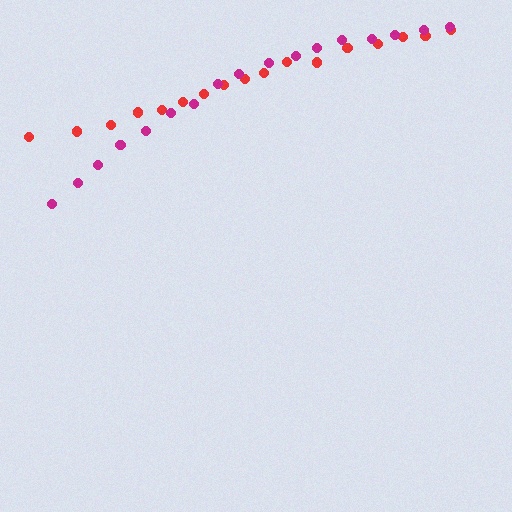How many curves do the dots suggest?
There are 2 distinct paths.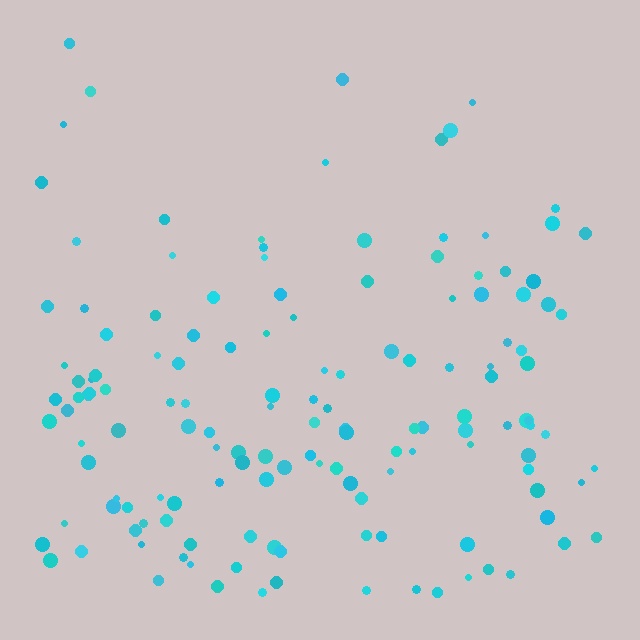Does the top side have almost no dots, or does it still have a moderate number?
Still a moderate number, just noticeably fewer than the bottom.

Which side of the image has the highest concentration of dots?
The bottom.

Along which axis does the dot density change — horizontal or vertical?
Vertical.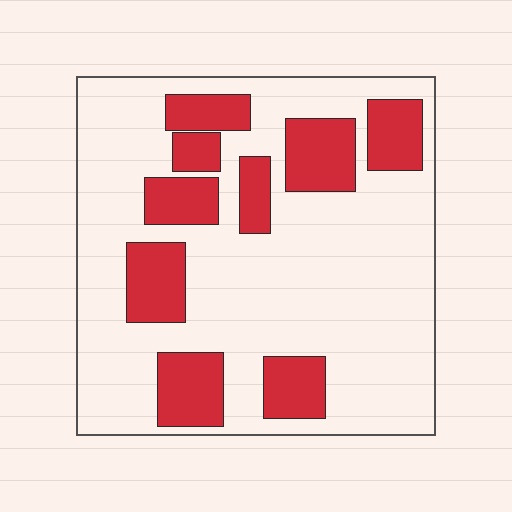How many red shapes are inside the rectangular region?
9.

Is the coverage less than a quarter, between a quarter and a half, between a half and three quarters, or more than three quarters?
Between a quarter and a half.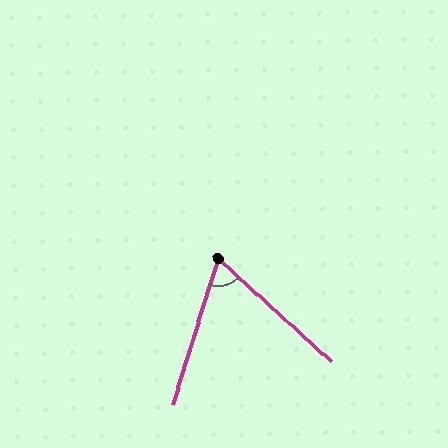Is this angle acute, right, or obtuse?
It is acute.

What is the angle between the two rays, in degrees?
Approximately 65 degrees.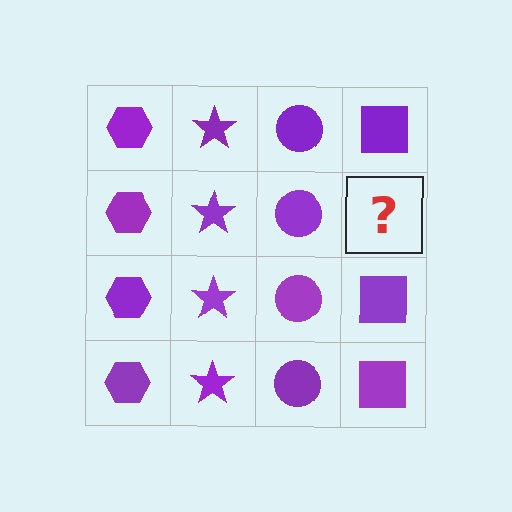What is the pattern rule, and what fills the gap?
The rule is that each column has a consistent shape. The gap should be filled with a purple square.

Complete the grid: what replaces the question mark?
The question mark should be replaced with a purple square.